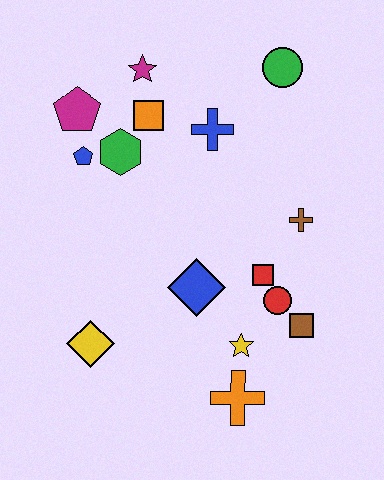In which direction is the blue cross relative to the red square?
The blue cross is above the red square.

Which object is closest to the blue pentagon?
The green hexagon is closest to the blue pentagon.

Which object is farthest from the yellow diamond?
The green circle is farthest from the yellow diamond.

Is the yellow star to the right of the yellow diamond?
Yes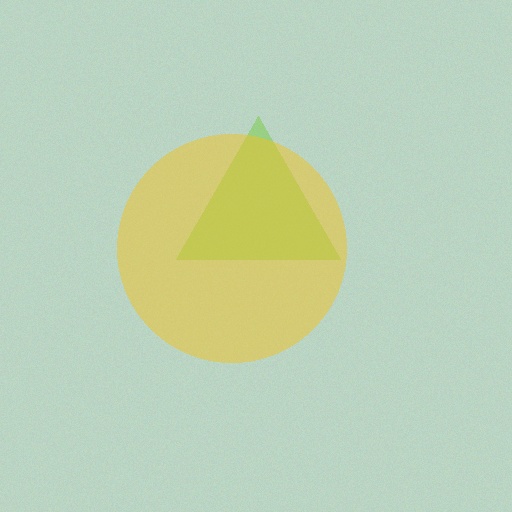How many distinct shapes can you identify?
There are 2 distinct shapes: a lime triangle, a yellow circle.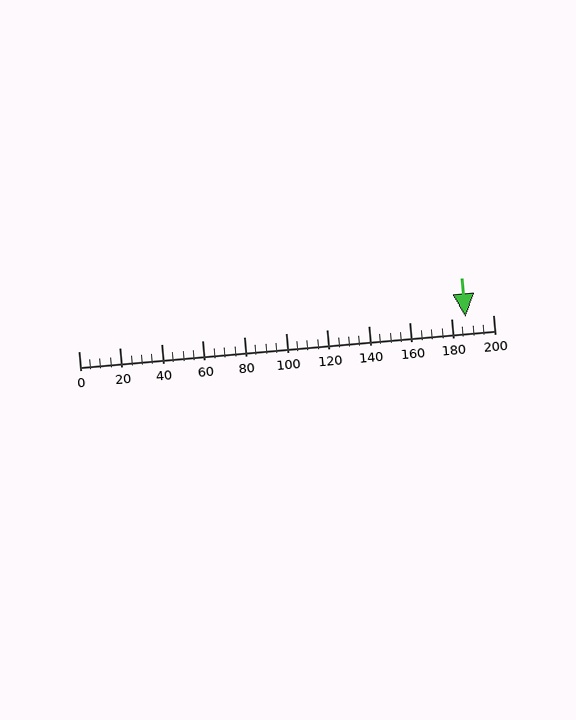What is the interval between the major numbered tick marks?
The major tick marks are spaced 20 units apart.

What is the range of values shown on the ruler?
The ruler shows values from 0 to 200.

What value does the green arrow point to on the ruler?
The green arrow points to approximately 187.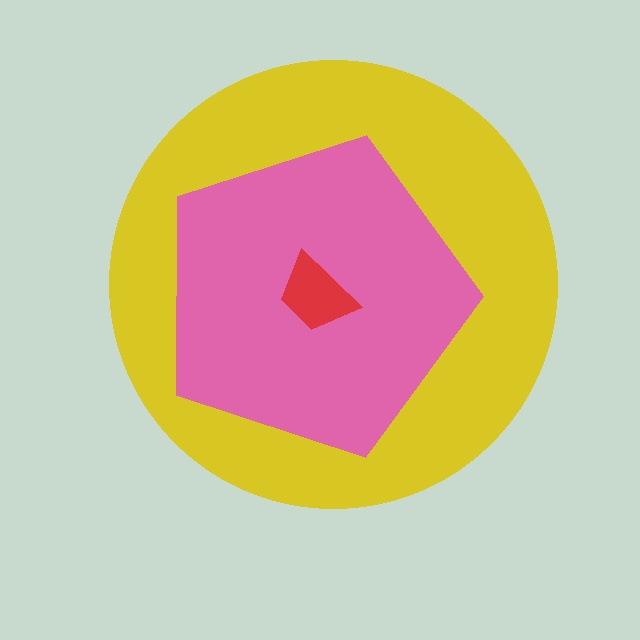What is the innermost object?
The red trapezoid.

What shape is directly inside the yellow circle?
The pink pentagon.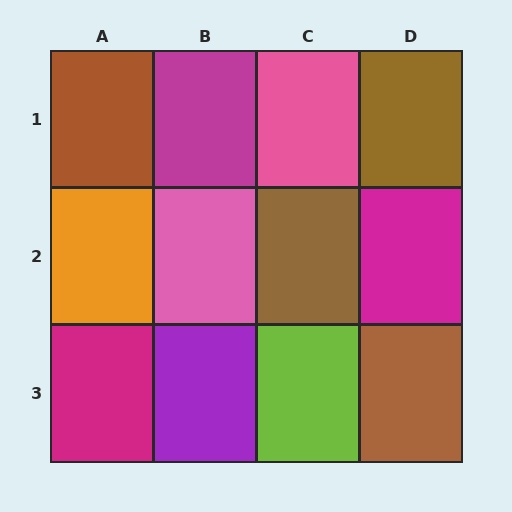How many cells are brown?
4 cells are brown.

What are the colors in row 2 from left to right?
Orange, pink, brown, magenta.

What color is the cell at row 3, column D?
Brown.